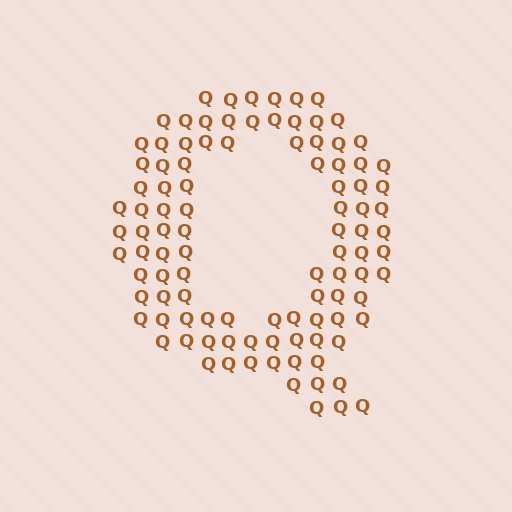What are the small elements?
The small elements are letter Q's.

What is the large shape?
The large shape is the letter Q.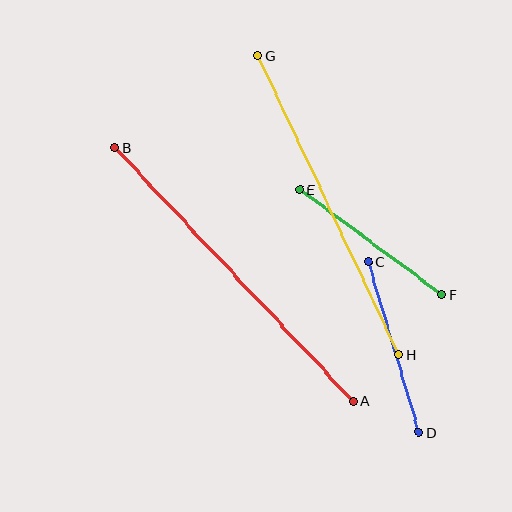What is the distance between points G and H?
The distance is approximately 330 pixels.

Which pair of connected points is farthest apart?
Points A and B are farthest apart.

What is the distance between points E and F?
The distance is approximately 177 pixels.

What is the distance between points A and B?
The distance is approximately 348 pixels.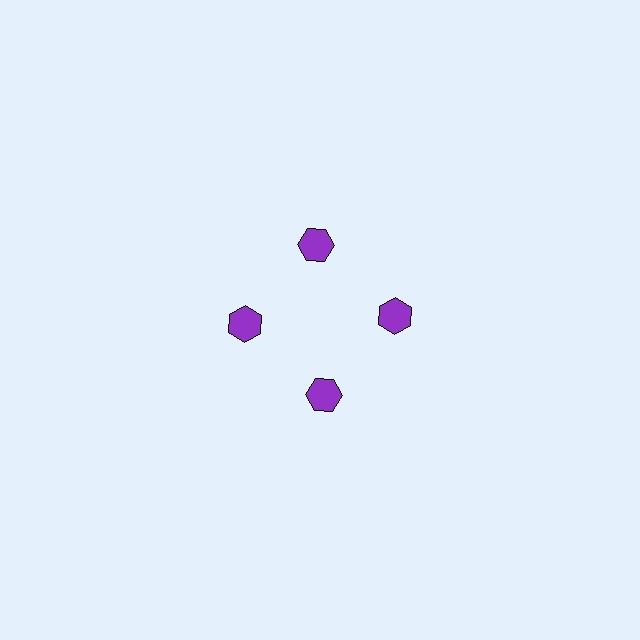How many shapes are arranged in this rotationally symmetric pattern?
There are 4 shapes, arranged in 4 groups of 1.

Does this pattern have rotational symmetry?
Yes, this pattern has 4-fold rotational symmetry. It looks the same after rotating 90 degrees around the center.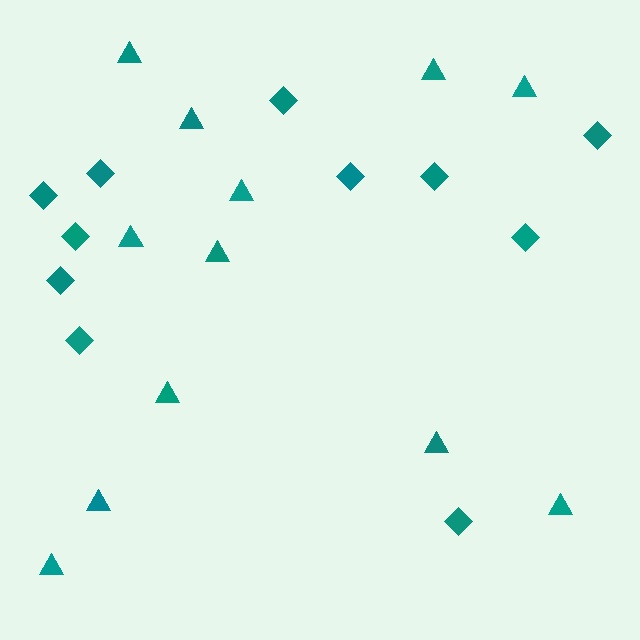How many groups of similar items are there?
There are 2 groups: one group of diamonds (11) and one group of triangles (12).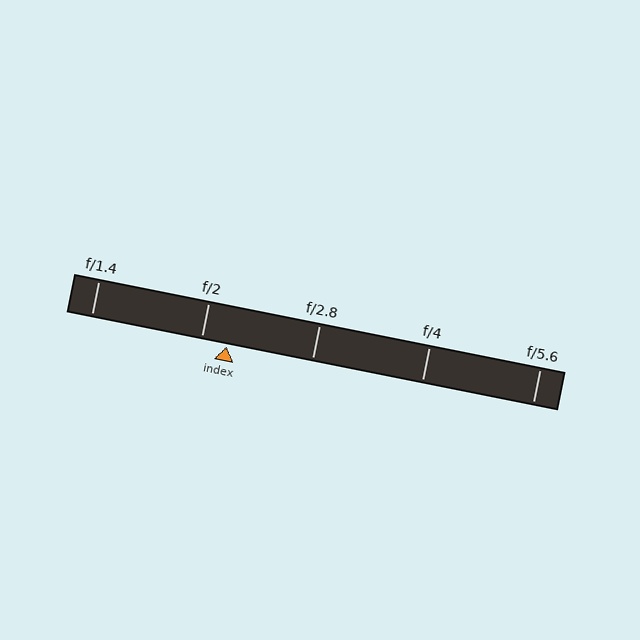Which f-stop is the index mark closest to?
The index mark is closest to f/2.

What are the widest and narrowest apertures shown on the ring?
The widest aperture shown is f/1.4 and the narrowest is f/5.6.